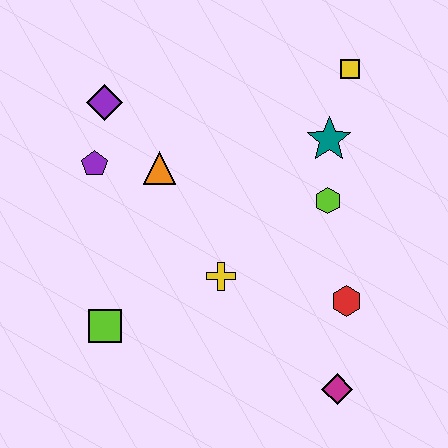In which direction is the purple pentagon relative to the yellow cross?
The purple pentagon is to the left of the yellow cross.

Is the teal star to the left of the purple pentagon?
No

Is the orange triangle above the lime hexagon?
Yes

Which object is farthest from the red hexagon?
The purple diamond is farthest from the red hexagon.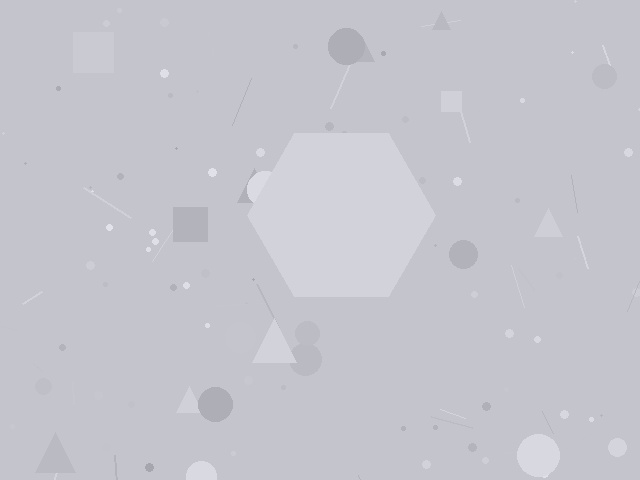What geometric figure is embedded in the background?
A hexagon is embedded in the background.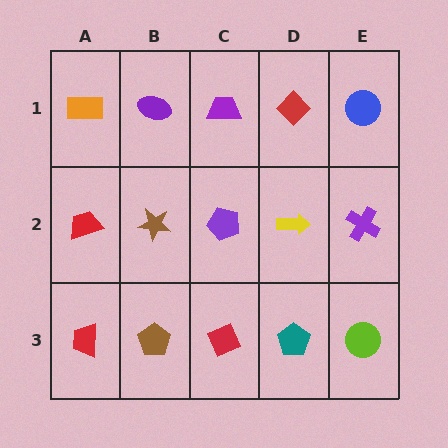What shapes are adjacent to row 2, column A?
An orange rectangle (row 1, column A), a red trapezoid (row 3, column A), a brown star (row 2, column B).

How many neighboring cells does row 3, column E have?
2.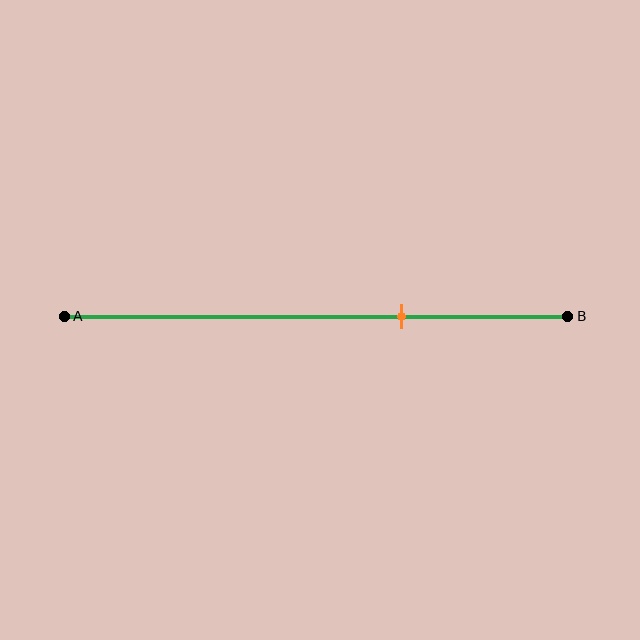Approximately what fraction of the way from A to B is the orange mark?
The orange mark is approximately 65% of the way from A to B.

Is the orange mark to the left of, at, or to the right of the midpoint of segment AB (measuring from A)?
The orange mark is to the right of the midpoint of segment AB.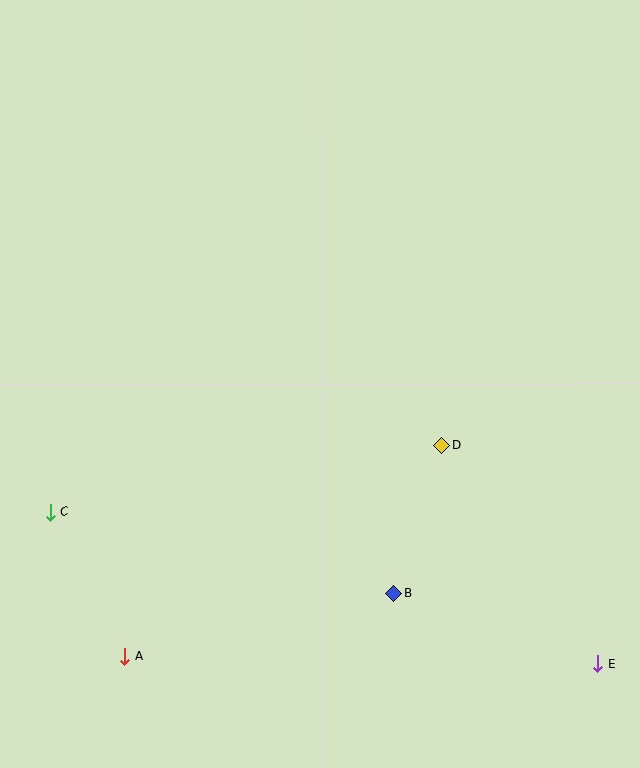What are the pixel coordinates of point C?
Point C is at (50, 512).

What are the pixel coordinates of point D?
Point D is at (442, 445).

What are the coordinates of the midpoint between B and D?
The midpoint between B and D is at (418, 519).